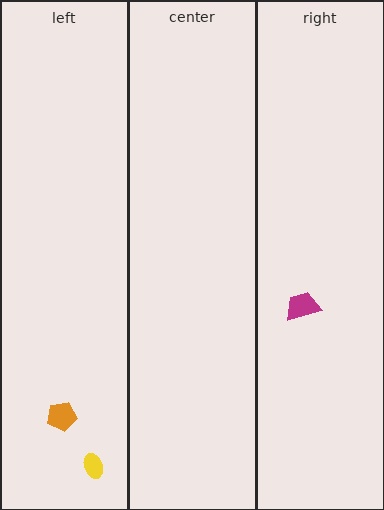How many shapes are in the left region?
2.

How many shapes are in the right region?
1.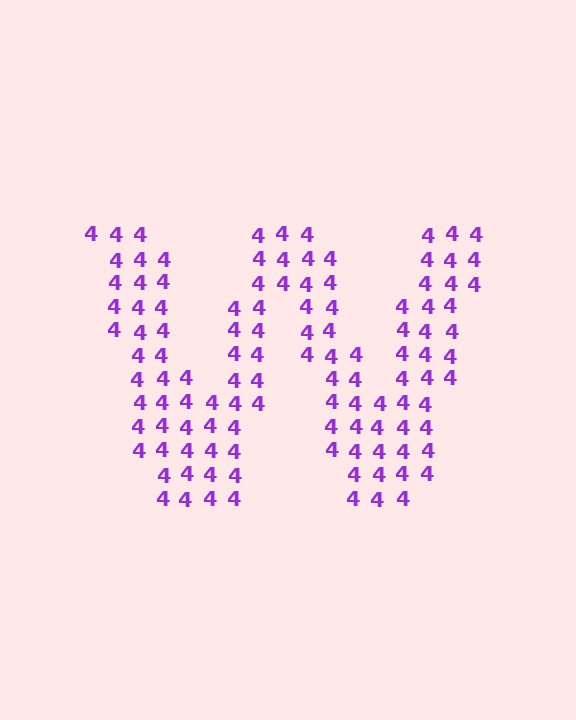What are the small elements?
The small elements are digit 4's.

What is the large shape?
The large shape is the letter W.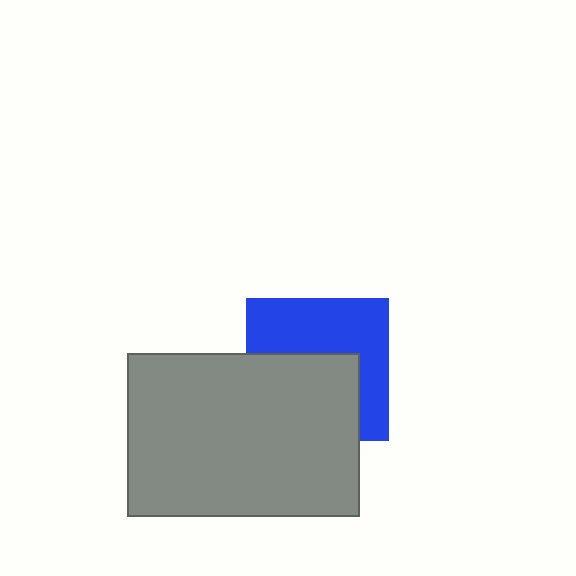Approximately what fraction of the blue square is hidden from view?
Roughly 48% of the blue square is hidden behind the gray rectangle.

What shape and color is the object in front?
The object in front is a gray rectangle.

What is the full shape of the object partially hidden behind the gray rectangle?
The partially hidden object is a blue square.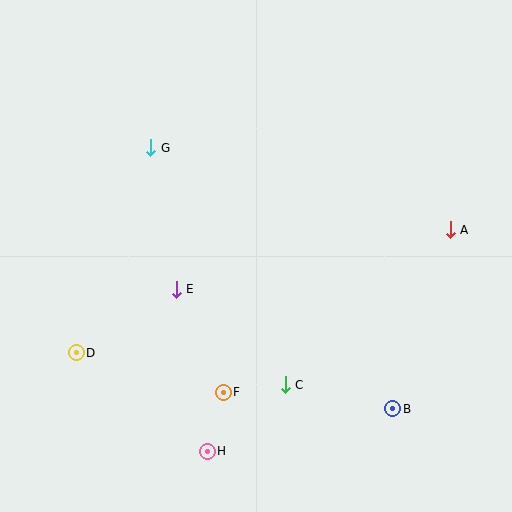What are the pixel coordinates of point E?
Point E is at (176, 289).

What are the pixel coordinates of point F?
Point F is at (223, 392).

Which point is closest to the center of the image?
Point E at (176, 289) is closest to the center.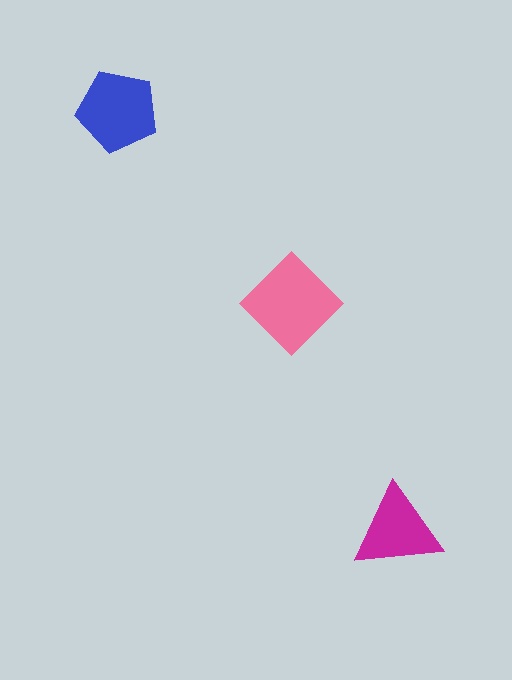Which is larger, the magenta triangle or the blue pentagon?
The blue pentagon.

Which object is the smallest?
The magenta triangle.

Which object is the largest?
The pink diamond.